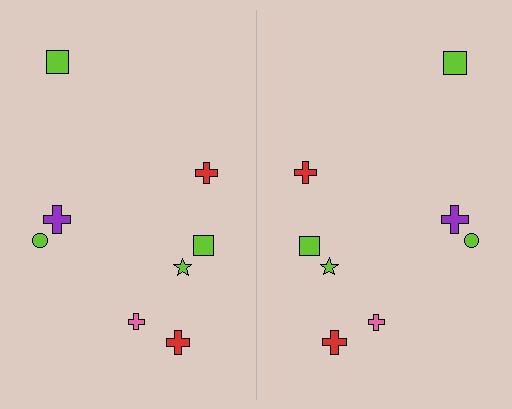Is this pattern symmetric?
Yes, this pattern has bilateral (reflection) symmetry.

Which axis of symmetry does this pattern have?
The pattern has a vertical axis of symmetry running through the center of the image.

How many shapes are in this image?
There are 16 shapes in this image.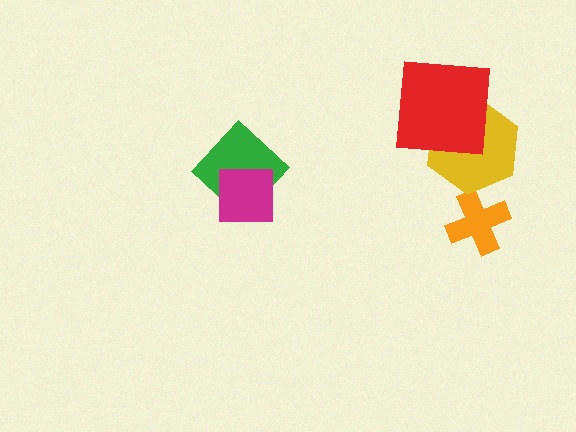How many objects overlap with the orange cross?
0 objects overlap with the orange cross.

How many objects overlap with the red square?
1 object overlaps with the red square.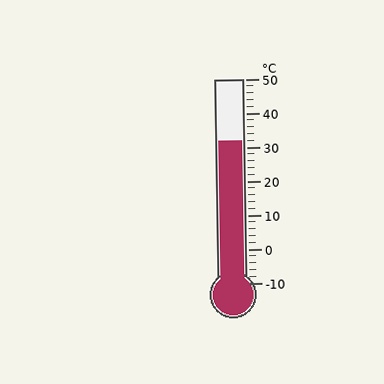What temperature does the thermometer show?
The thermometer shows approximately 32°C.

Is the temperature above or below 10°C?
The temperature is above 10°C.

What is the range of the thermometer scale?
The thermometer scale ranges from -10°C to 50°C.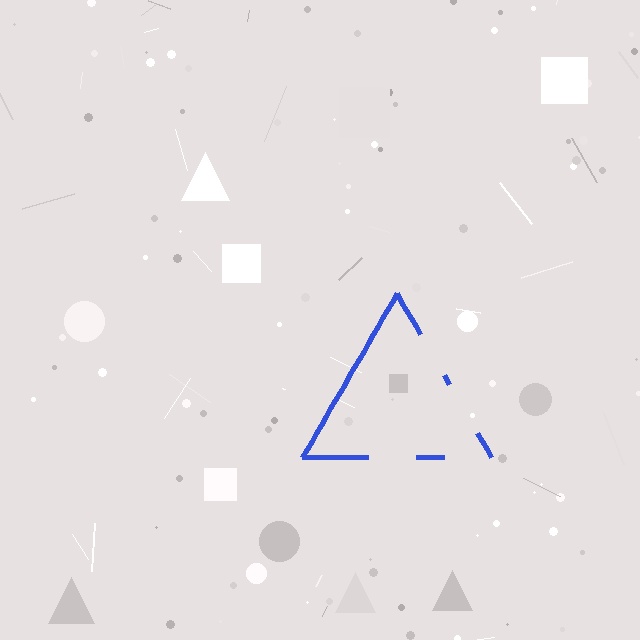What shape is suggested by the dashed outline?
The dashed outline suggests a triangle.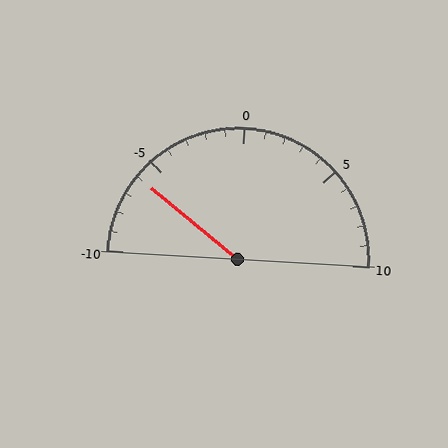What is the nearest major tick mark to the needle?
The nearest major tick mark is -5.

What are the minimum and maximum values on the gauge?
The gauge ranges from -10 to 10.